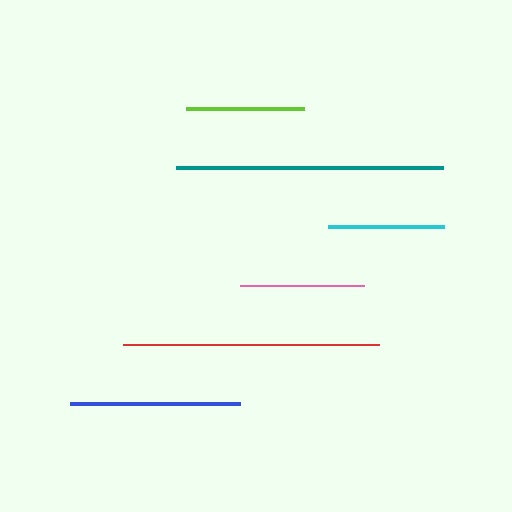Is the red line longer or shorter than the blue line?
The red line is longer than the blue line.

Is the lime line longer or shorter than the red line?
The red line is longer than the lime line.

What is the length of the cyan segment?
The cyan segment is approximately 116 pixels long.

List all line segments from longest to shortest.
From longest to shortest: teal, red, blue, pink, lime, cyan.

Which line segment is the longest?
The teal line is the longest at approximately 266 pixels.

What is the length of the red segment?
The red segment is approximately 256 pixels long.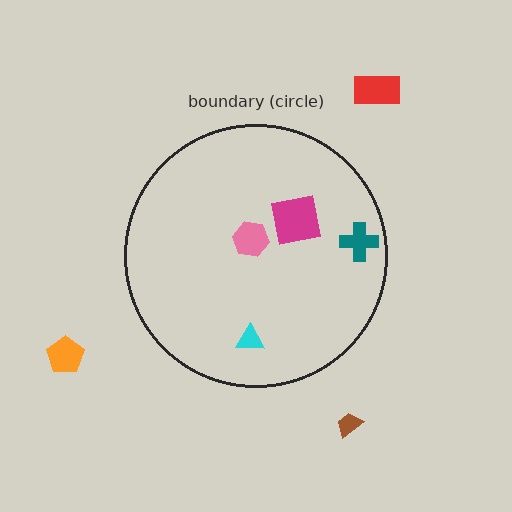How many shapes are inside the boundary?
4 inside, 3 outside.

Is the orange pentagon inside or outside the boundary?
Outside.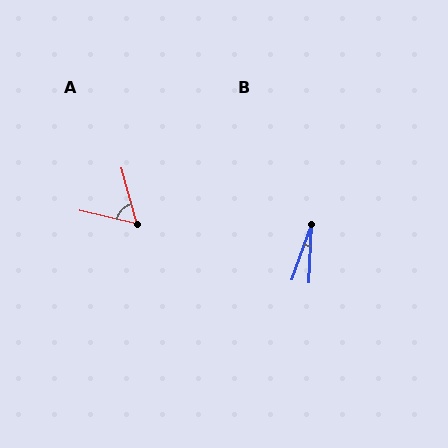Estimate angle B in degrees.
Approximately 17 degrees.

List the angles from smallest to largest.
B (17°), A (62°).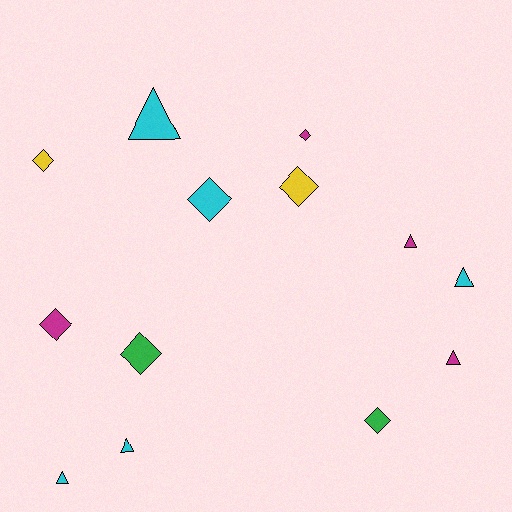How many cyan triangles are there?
There are 4 cyan triangles.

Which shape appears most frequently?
Diamond, with 7 objects.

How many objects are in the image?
There are 13 objects.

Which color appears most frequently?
Cyan, with 5 objects.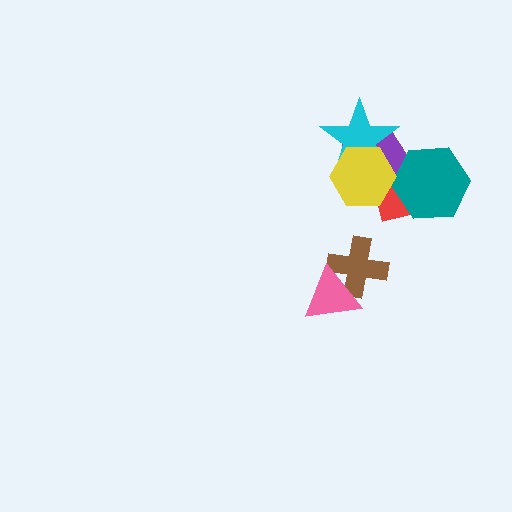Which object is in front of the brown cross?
The pink triangle is in front of the brown cross.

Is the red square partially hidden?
Yes, it is partially covered by another shape.